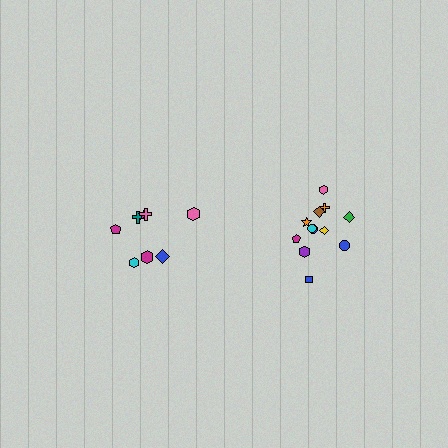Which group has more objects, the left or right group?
The right group.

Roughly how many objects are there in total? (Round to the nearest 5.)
Roughly 20 objects in total.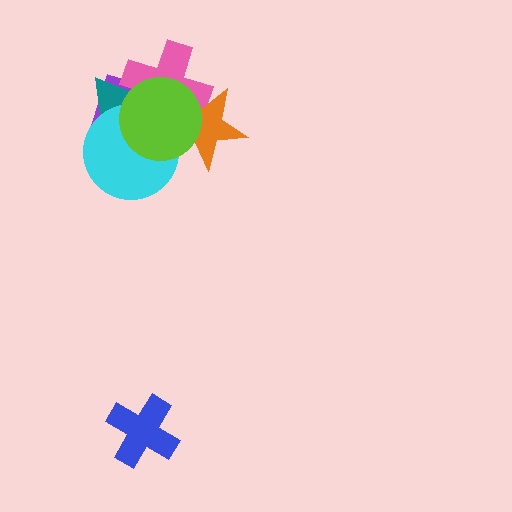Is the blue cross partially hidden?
No, no other shape covers it.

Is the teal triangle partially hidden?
Yes, it is partially covered by another shape.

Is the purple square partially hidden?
Yes, it is partially covered by another shape.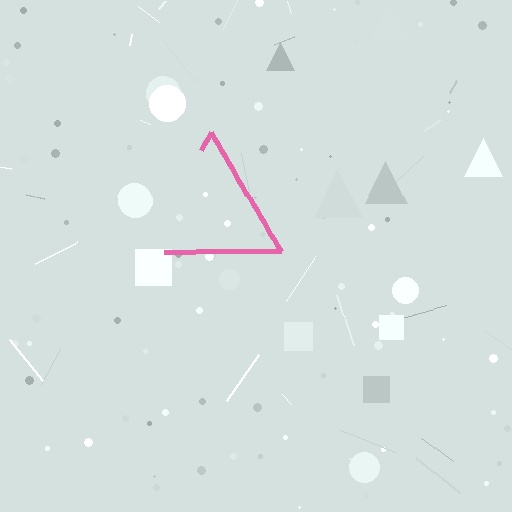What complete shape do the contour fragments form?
The contour fragments form a triangle.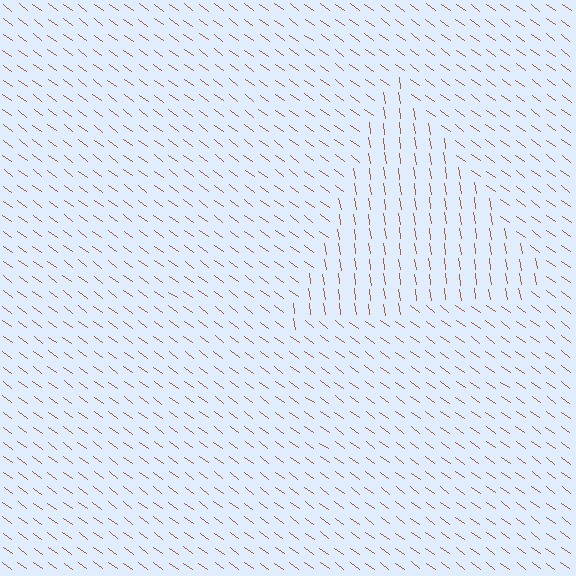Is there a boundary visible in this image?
Yes, there is a texture boundary formed by a change in line orientation.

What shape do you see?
I see a triangle.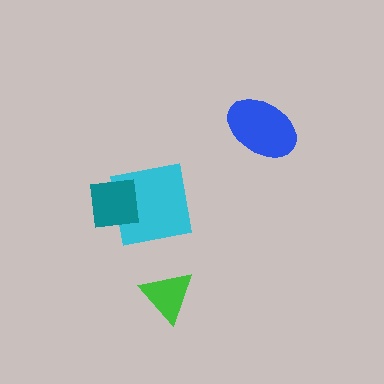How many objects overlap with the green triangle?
0 objects overlap with the green triangle.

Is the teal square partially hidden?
No, no other shape covers it.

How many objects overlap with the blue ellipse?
0 objects overlap with the blue ellipse.